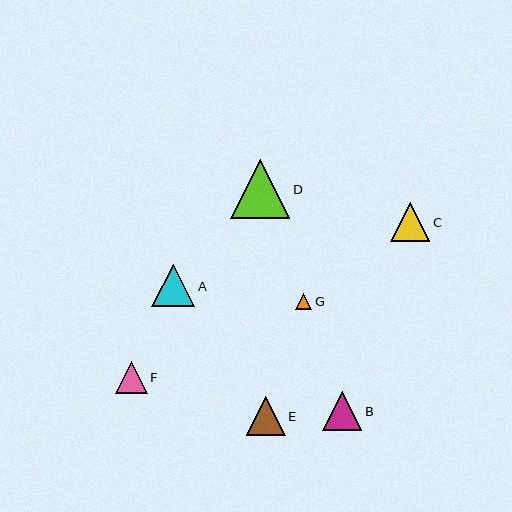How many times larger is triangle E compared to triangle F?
Triangle E is approximately 1.2 times the size of triangle F.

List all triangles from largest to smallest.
From largest to smallest: D, A, C, B, E, F, G.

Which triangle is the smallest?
Triangle G is the smallest with a size of approximately 17 pixels.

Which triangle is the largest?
Triangle D is the largest with a size of approximately 59 pixels.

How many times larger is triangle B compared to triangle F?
Triangle B is approximately 1.2 times the size of triangle F.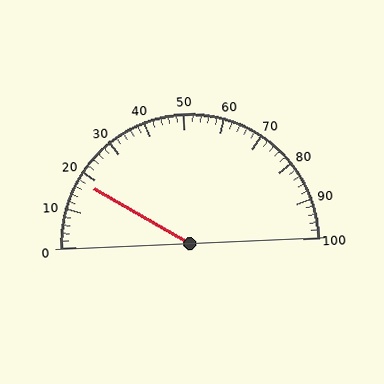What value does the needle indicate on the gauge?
The needle indicates approximately 18.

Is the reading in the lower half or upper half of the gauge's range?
The reading is in the lower half of the range (0 to 100).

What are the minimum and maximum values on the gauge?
The gauge ranges from 0 to 100.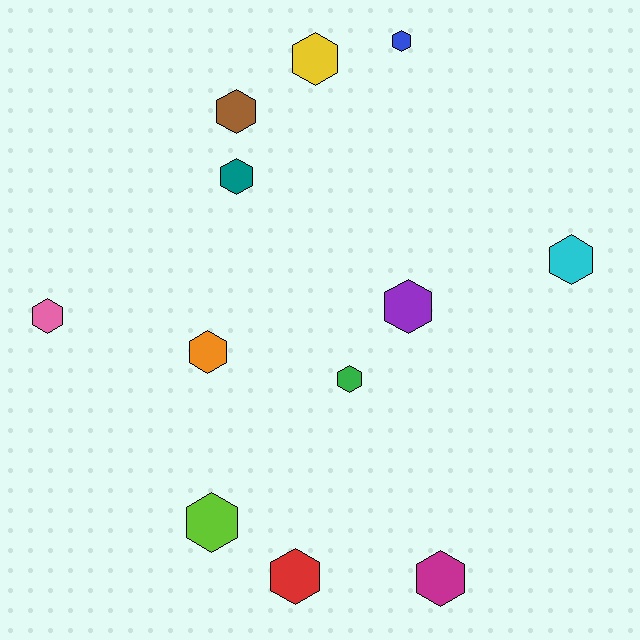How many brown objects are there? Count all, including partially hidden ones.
There is 1 brown object.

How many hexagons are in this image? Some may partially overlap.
There are 12 hexagons.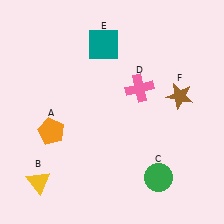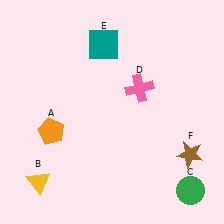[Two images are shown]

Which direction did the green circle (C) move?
The green circle (C) moved right.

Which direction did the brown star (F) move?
The brown star (F) moved down.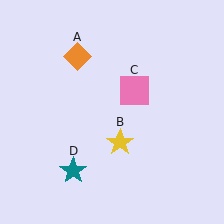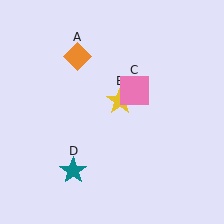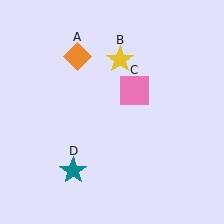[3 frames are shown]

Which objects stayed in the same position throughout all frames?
Orange diamond (object A) and pink square (object C) and teal star (object D) remained stationary.